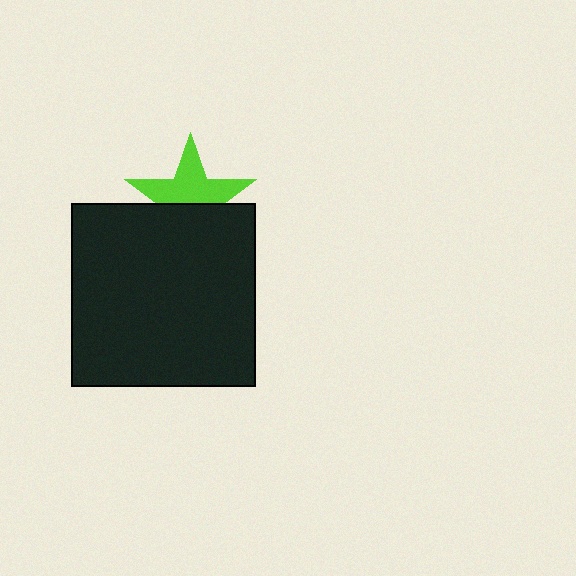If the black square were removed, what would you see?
You would see the complete lime star.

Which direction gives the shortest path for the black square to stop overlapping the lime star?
Moving down gives the shortest separation.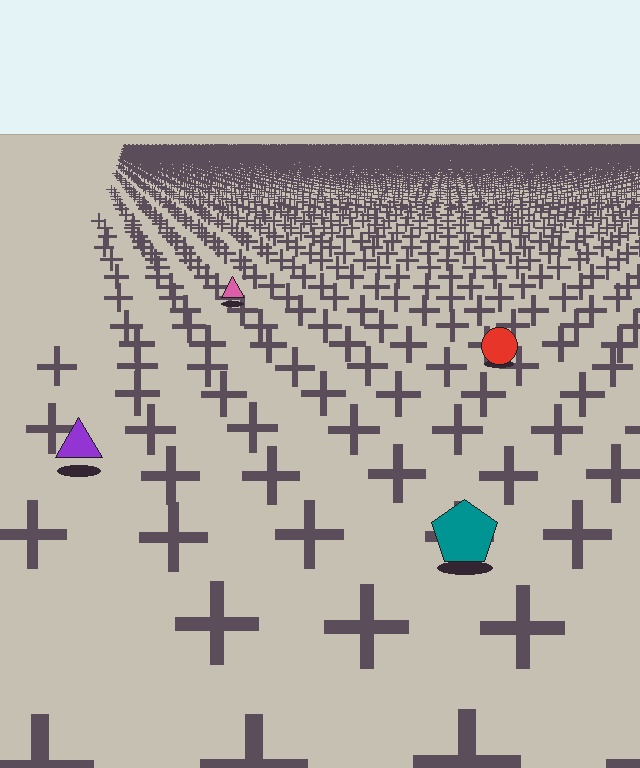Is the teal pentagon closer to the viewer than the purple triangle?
Yes. The teal pentagon is closer — you can tell from the texture gradient: the ground texture is coarser near it.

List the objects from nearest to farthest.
From nearest to farthest: the teal pentagon, the purple triangle, the red circle, the pink triangle.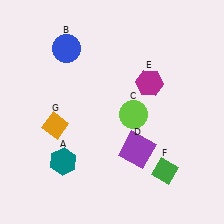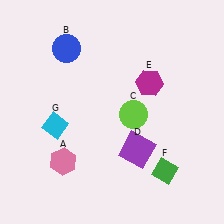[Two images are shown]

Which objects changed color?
A changed from teal to pink. G changed from orange to cyan.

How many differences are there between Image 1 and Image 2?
There are 2 differences between the two images.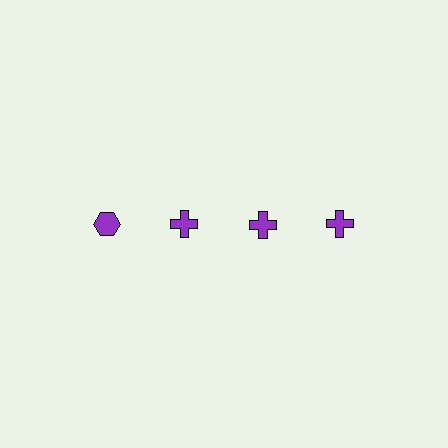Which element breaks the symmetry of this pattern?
The purple hexagon in the top row, leftmost column breaks the symmetry. All other shapes are purple crosses.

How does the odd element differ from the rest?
It has a different shape: hexagon instead of cross.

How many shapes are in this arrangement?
There are 4 shapes arranged in a grid pattern.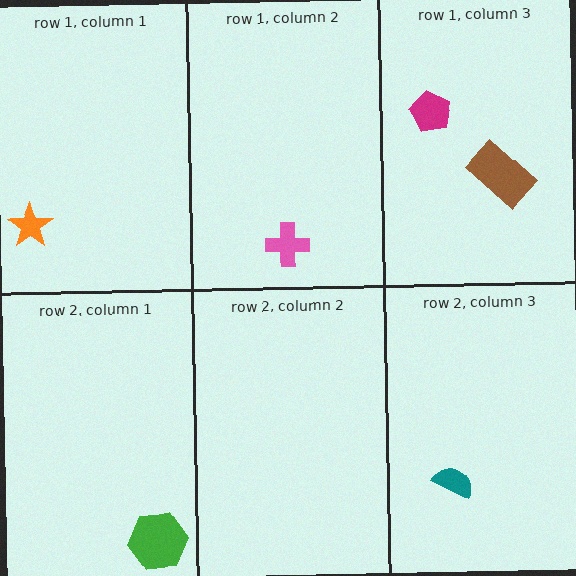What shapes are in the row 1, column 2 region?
The pink cross.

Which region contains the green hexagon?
The row 2, column 1 region.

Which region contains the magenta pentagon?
The row 1, column 3 region.